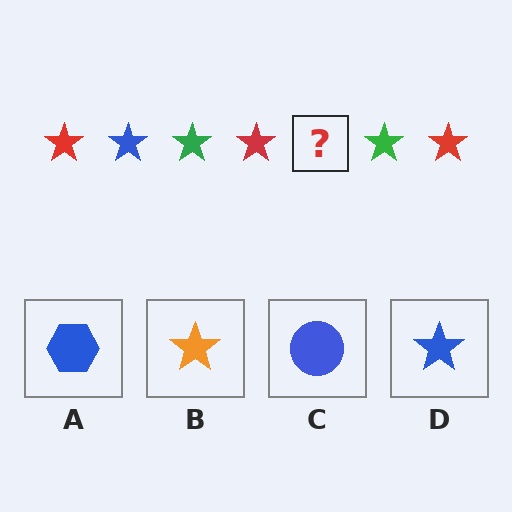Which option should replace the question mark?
Option D.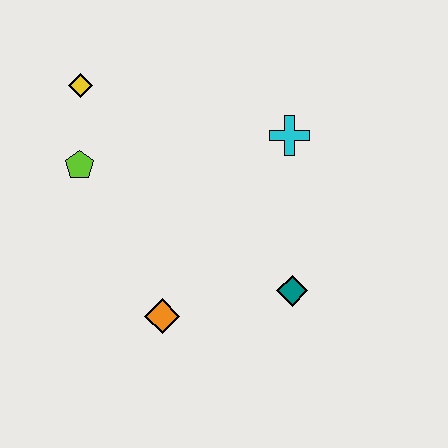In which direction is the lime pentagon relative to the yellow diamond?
The lime pentagon is below the yellow diamond.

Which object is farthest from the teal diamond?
The yellow diamond is farthest from the teal diamond.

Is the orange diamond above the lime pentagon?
No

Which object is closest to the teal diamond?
The orange diamond is closest to the teal diamond.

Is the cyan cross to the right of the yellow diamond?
Yes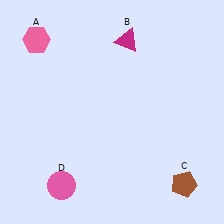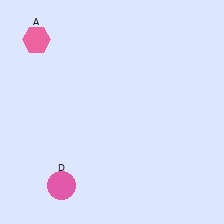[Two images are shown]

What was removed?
The brown pentagon (C), the magenta triangle (B) were removed in Image 2.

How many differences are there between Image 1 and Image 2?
There are 2 differences between the two images.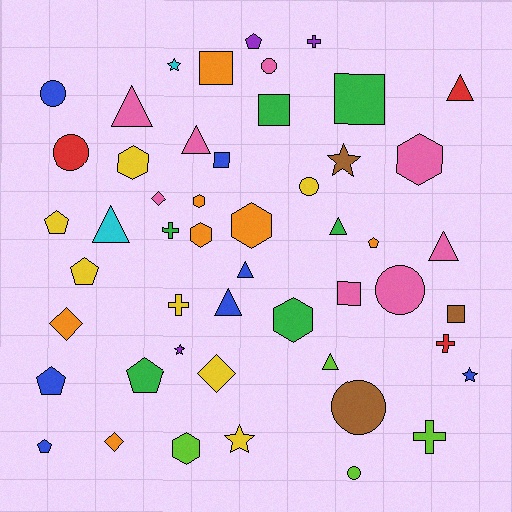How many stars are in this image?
There are 5 stars.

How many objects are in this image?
There are 50 objects.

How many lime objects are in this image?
There are 4 lime objects.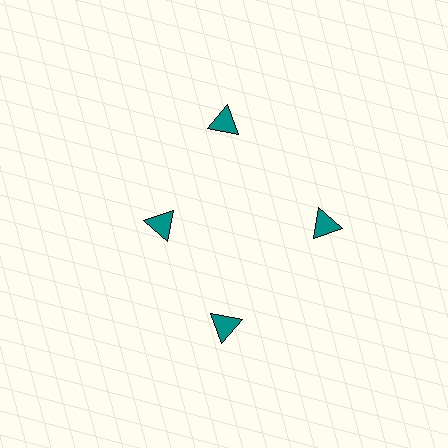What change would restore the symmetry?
The symmetry would be restored by moving it outward, back onto the ring so that all 4 triangles sit at equal angles and equal distance from the center.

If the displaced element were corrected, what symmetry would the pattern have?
It would have 4-fold rotational symmetry — the pattern would map onto itself every 90 degrees.